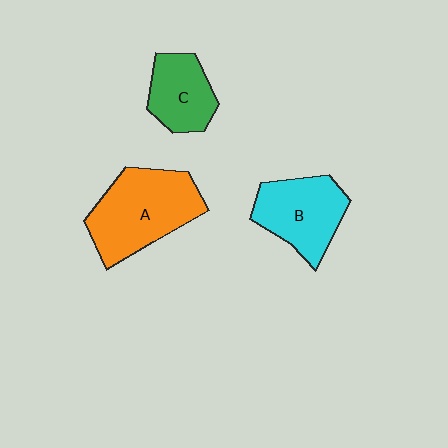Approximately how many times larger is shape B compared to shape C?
Approximately 1.3 times.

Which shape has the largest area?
Shape A (orange).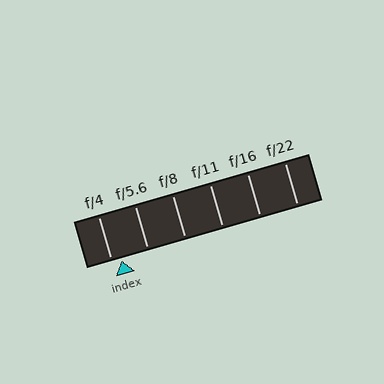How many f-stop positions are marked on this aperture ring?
There are 6 f-stop positions marked.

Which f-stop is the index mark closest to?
The index mark is closest to f/4.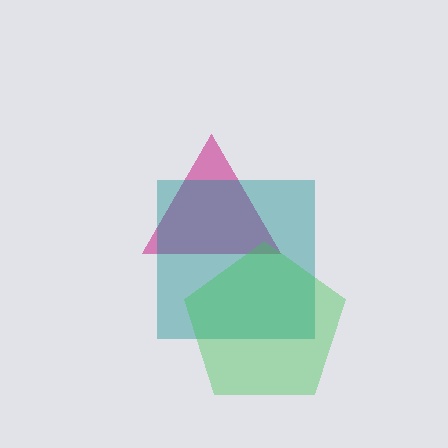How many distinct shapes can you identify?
There are 3 distinct shapes: a magenta triangle, a teal square, a green pentagon.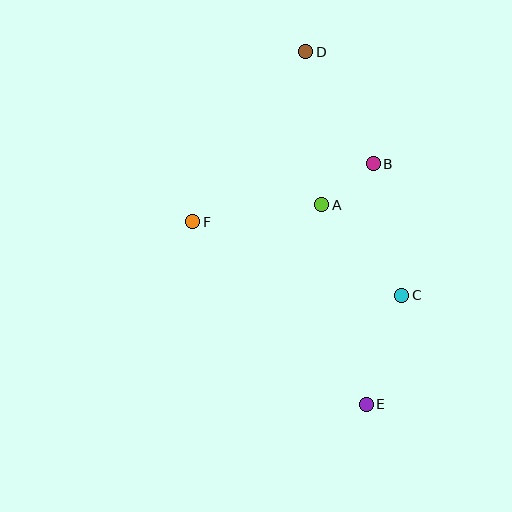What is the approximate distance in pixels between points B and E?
The distance between B and E is approximately 240 pixels.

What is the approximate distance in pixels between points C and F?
The distance between C and F is approximately 222 pixels.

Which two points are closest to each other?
Points A and B are closest to each other.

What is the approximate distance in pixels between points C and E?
The distance between C and E is approximately 115 pixels.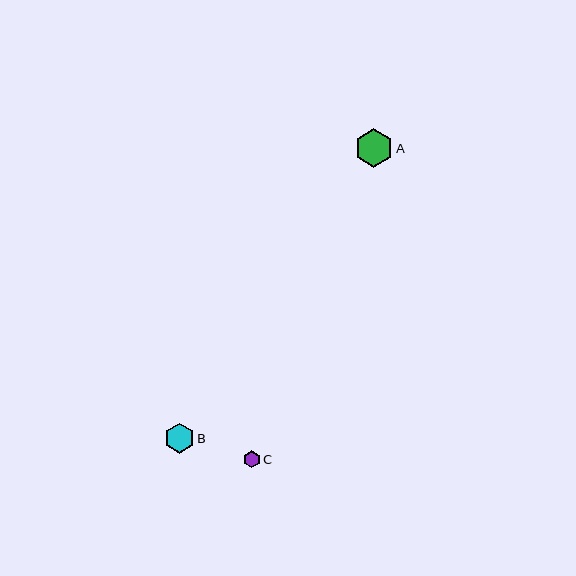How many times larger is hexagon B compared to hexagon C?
Hexagon B is approximately 1.8 times the size of hexagon C.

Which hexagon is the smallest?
Hexagon C is the smallest with a size of approximately 17 pixels.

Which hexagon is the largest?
Hexagon A is the largest with a size of approximately 39 pixels.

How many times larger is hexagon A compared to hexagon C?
Hexagon A is approximately 2.3 times the size of hexagon C.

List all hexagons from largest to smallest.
From largest to smallest: A, B, C.